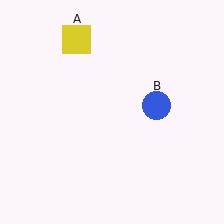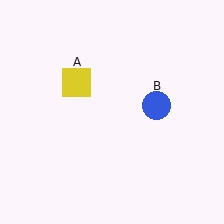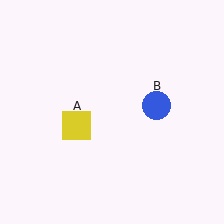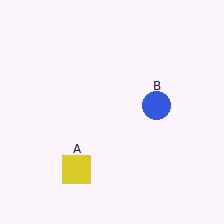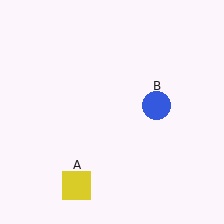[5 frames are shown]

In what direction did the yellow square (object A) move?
The yellow square (object A) moved down.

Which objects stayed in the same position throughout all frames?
Blue circle (object B) remained stationary.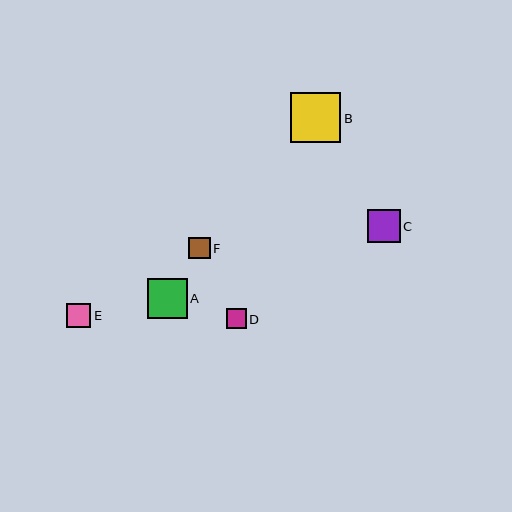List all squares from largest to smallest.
From largest to smallest: B, A, C, E, F, D.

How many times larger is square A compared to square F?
Square A is approximately 1.8 times the size of square F.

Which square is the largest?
Square B is the largest with a size of approximately 50 pixels.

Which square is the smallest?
Square D is the smallest with a size of approximately 20 pixels.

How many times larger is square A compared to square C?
Square A is approximately 1.2 times the size of square C.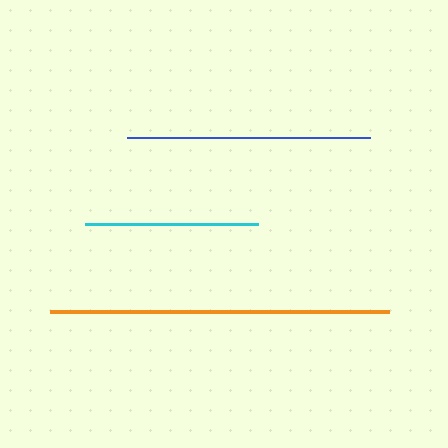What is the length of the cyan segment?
The cyan segment is approximately 173 pixels long.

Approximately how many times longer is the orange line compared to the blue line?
The orange line is approximately 1.4 times the length of the blue line.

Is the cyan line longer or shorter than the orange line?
The orange line is longer than the cyan line.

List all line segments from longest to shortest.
From longest to shortest: orange, blue, cyan.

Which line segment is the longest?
The orange line is the longest at approximately 339 pixels.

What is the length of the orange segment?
The orange segment is approximately 339 pixels long.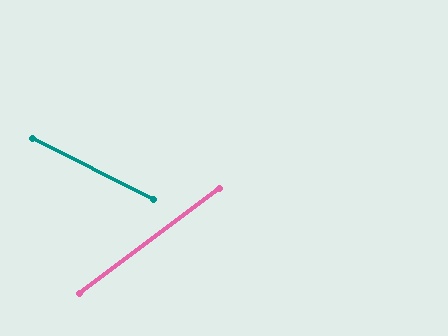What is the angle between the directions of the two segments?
Approximately 64 degrees.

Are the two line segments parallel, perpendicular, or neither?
Neither parallel nor perpendicular — they differ by about 64°.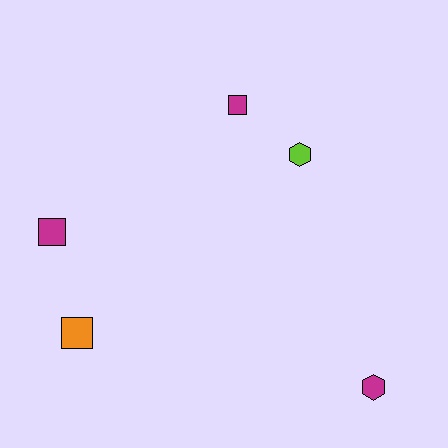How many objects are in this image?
There are 5 objects.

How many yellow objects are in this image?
There are no yellow objects.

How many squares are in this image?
There are 3 squares.